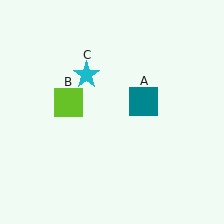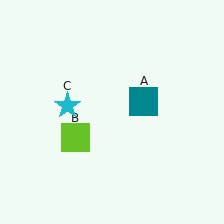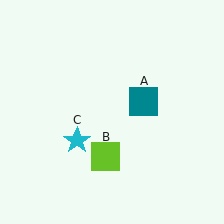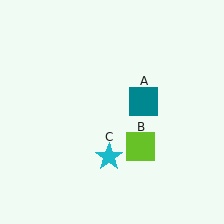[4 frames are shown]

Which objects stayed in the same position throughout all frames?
Teal square (object A) remained stationary.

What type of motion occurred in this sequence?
The lime square (object B), cyan star (object C) rotated counterclockwise around the center of the scene.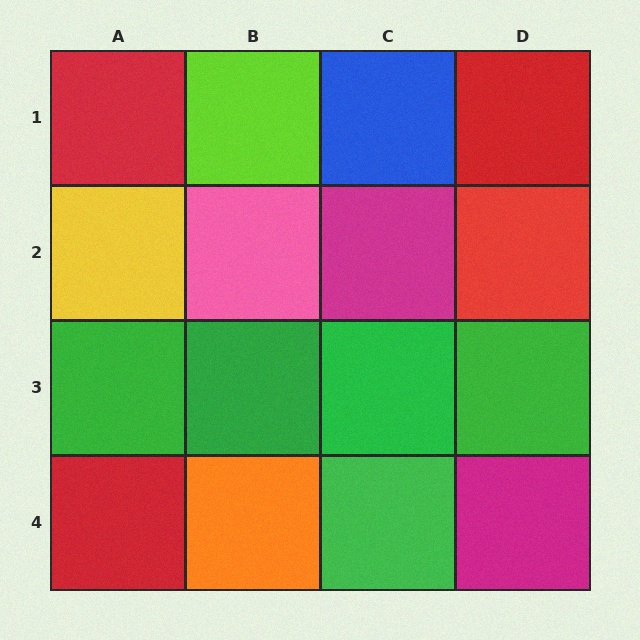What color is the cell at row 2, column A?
Yellow.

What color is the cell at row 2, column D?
Red.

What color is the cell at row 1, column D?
Red.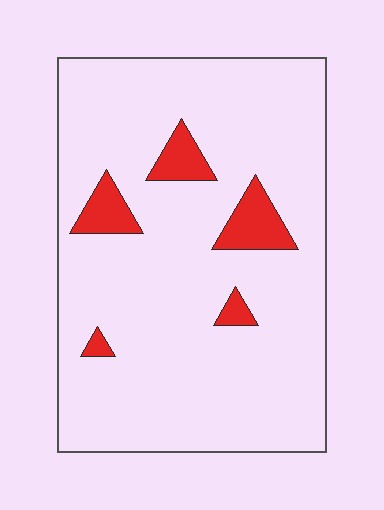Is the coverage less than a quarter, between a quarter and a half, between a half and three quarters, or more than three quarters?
Less than a quarter.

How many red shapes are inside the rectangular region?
5.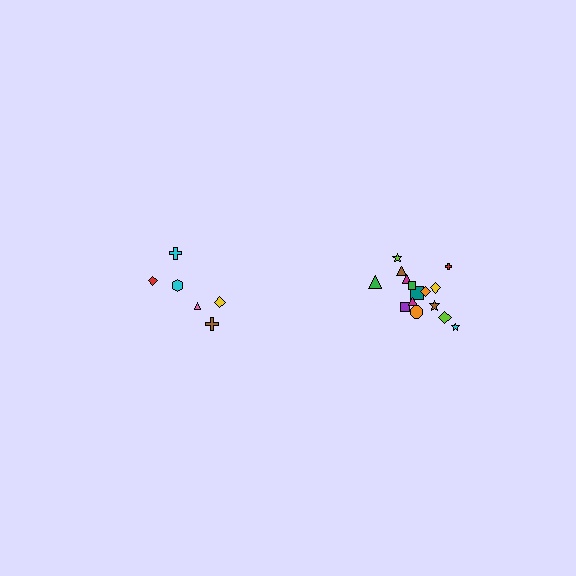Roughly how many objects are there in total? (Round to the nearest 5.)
Roughly 20 objects in total.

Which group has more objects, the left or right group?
The right group.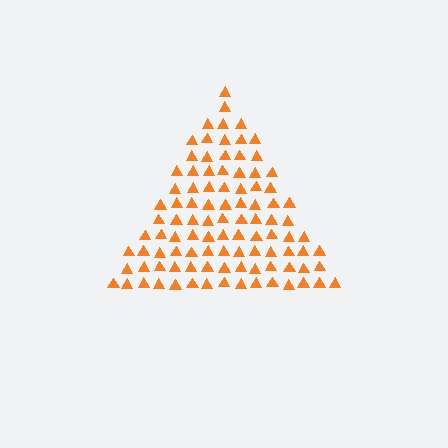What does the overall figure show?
The overall figure shows a triangle.